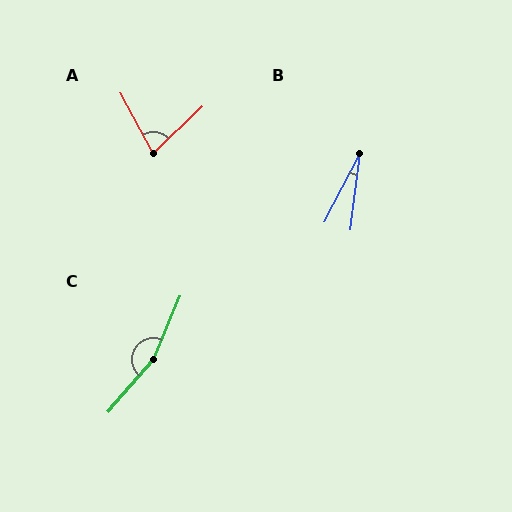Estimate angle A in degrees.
Approximately 74 degrees.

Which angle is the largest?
C, at approximately 161 degrees.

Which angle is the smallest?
B, at approximately 20 degrees.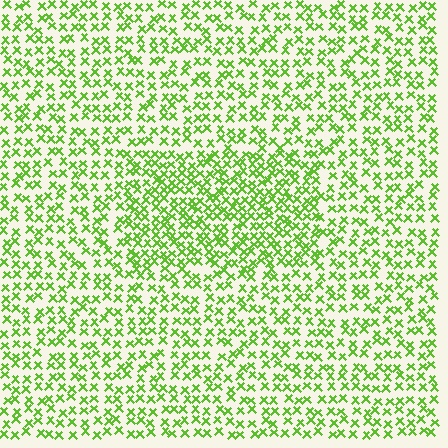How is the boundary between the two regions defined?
The boundary is defined by a change in element density (approximately 1.6x ratio). All elements are the same color, size, and shape.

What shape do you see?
I see a rectangle.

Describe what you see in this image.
The image contains small lime elements arranged at two different densities. A rectangle-shaped region is visible where the elements are more densely packed than the surrounding area.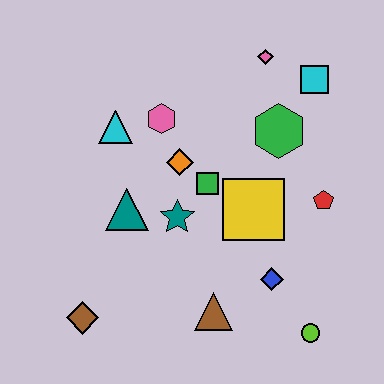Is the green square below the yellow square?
No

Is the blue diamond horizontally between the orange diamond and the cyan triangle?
No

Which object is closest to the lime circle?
The blue diamond is closest to the lime circle.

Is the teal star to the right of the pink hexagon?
Yes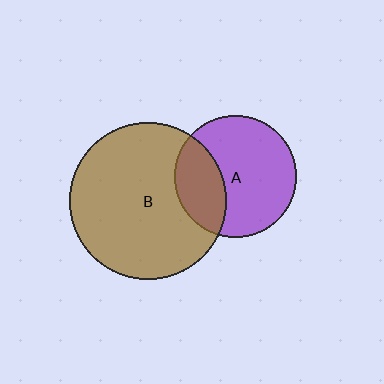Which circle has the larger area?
Circle B (brown).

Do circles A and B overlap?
Yes.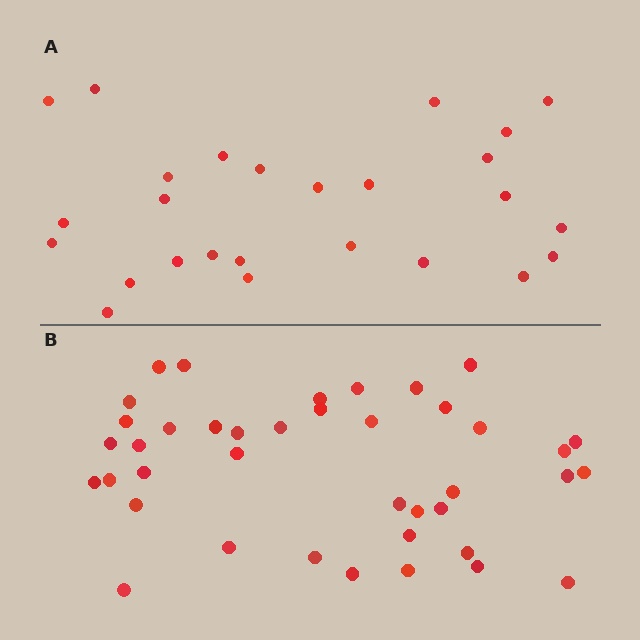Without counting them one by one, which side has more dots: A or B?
Region B (the bottom region) has more dots.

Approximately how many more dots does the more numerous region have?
Region B has approximately 15 more dots than region A.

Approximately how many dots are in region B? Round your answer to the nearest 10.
About 40 dots.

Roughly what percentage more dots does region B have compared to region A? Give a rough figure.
About 55% more.